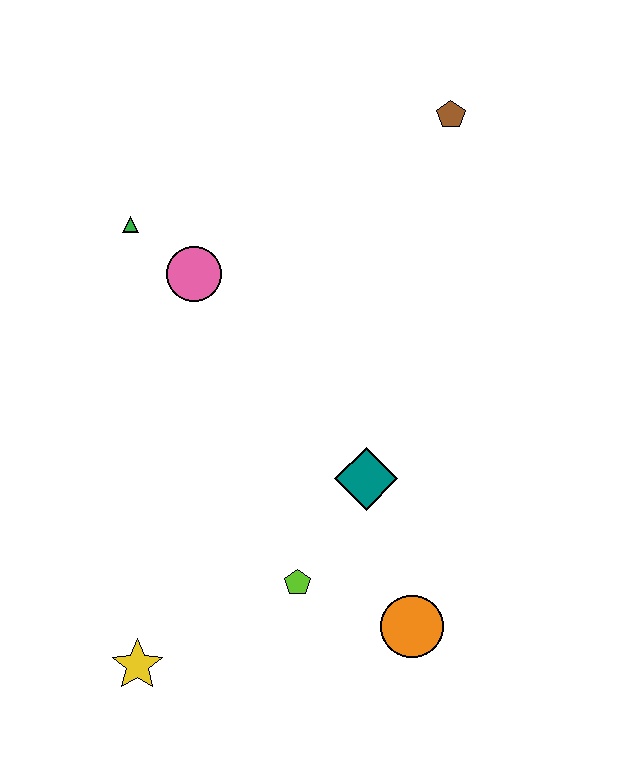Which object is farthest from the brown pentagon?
The yellow star is farthest from the brown pentagon.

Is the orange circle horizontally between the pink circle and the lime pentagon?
No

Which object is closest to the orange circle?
The lime pentagon is closest to the orange circle.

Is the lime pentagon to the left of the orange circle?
Yes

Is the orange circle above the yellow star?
Yes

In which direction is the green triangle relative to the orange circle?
The green triangle is above the orange circle.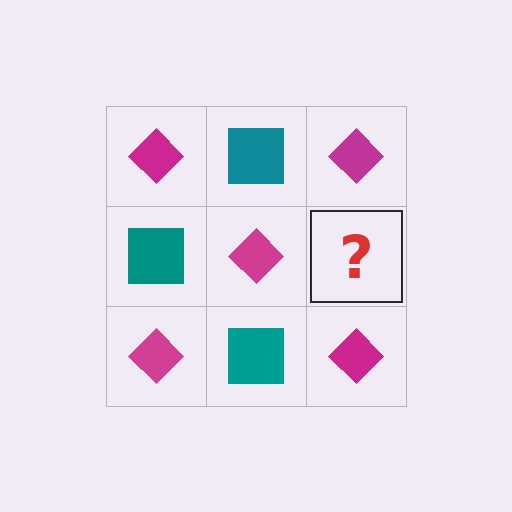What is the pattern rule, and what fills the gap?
The rule is that it alternates magenta diamond and teal square in a checkerboard pattern. The gap should be filled with a teal square.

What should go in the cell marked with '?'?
The missing cell should contain a teal square.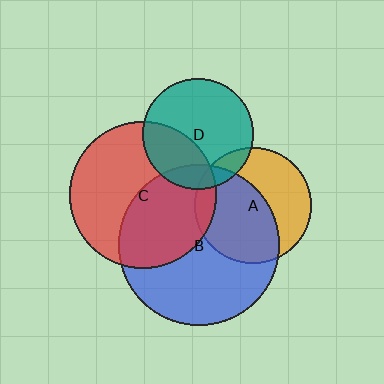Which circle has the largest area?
Circle B (blue).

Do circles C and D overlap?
Yes.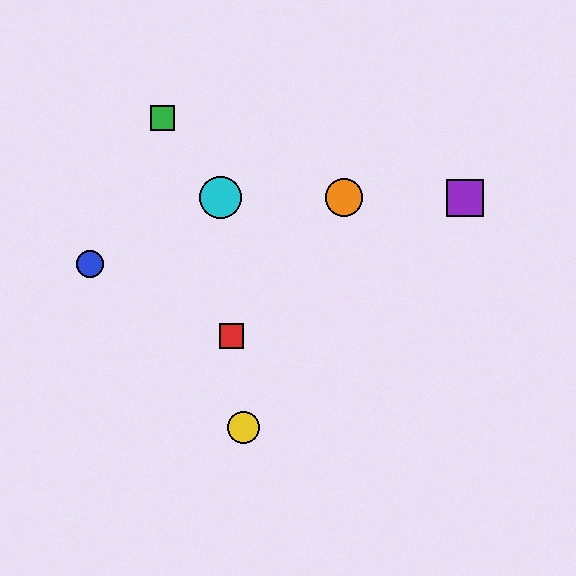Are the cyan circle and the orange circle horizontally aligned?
Yes, both are at y≈198.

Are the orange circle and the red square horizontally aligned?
No, the orange circle is at y≈198 and the red square is at y≈336.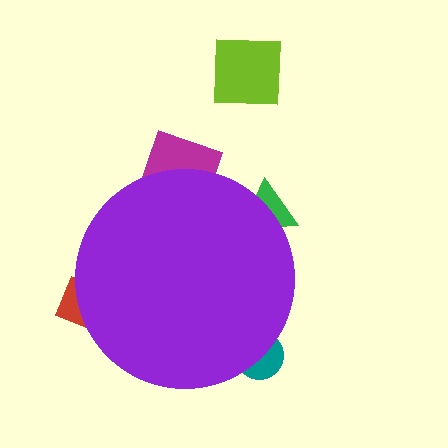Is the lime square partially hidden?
No, the lime square is fully visible.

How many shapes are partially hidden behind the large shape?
4 shapes are partially hidden.